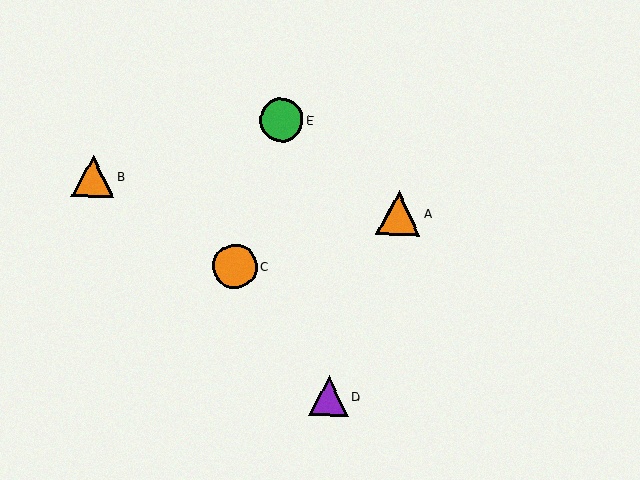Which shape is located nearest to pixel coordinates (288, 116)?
The green circle (labeled E) at (282, 120) is nearest to that location.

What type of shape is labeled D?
Shape D is a purple triangle.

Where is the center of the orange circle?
The center of the orange circle is at (235, 266).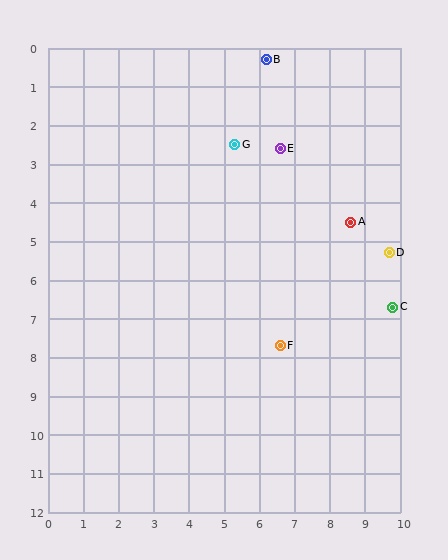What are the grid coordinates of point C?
Point C is at approximately (9.8, 6.7).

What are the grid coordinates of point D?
Point D is at approximately (9.7, 5.3).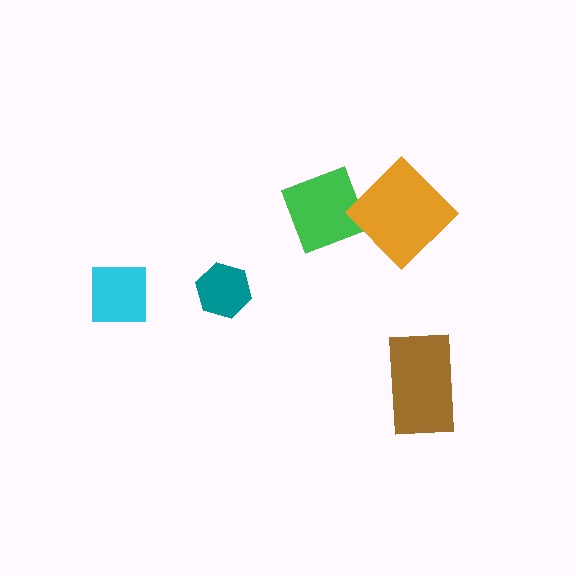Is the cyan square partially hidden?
No, no other shape covers it.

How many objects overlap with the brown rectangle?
0 objects overlap with the brown rectangle.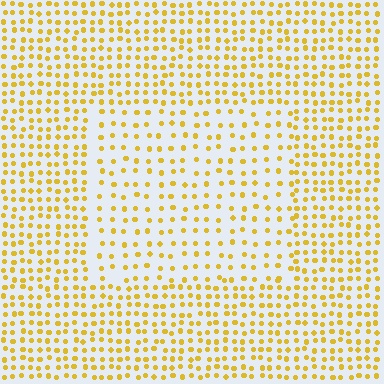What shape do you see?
I see a rectangle.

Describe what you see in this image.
The image contains small yellow elements arranged at two different densities. A rectangle-shaped region is visible where the elements are less densely packed than the surrounding area.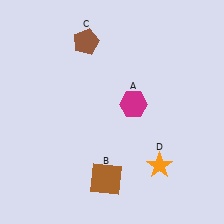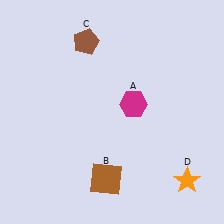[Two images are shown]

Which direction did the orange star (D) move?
The orange star (D) moved right.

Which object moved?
The orange star (D) moved right.